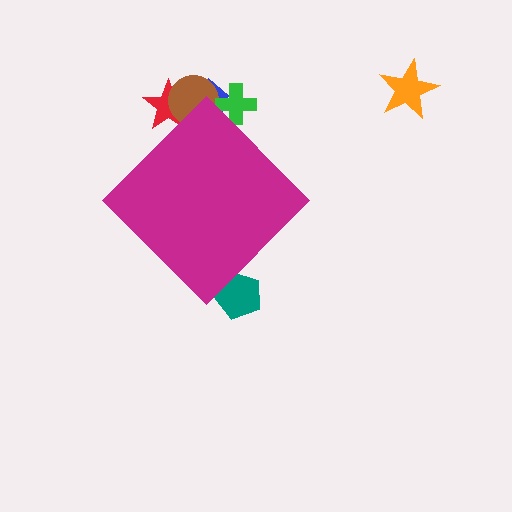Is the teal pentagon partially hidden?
Yes, the teal pentagon is partially hidden behind the magenta diamond.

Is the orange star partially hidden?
No, the orange star is fully visible.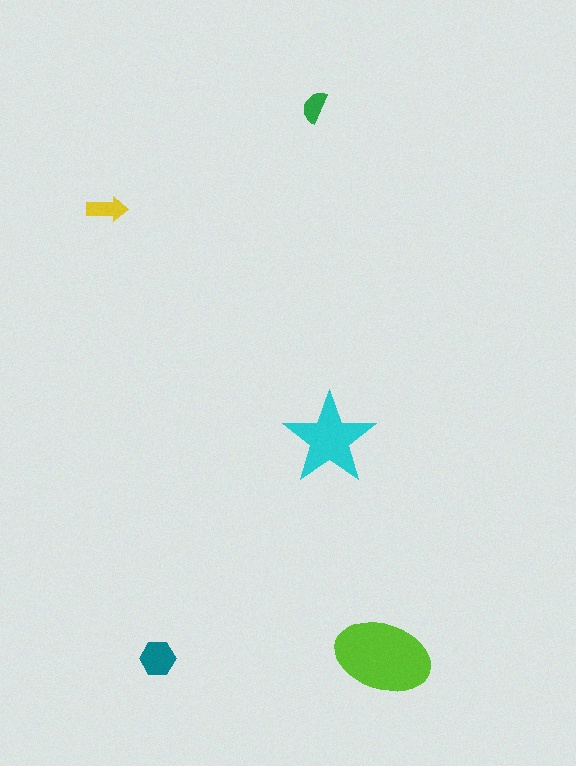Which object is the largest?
The lime ellipse.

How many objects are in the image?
There are 5 objects in the image.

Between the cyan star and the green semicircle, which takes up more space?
The cyan star.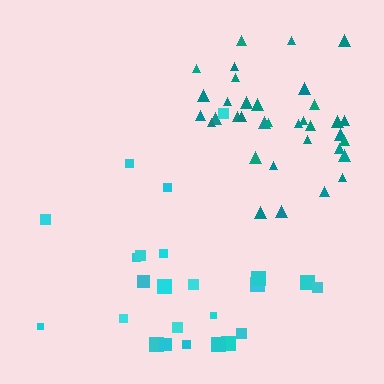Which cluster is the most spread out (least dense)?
Cyan.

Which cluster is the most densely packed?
Teal.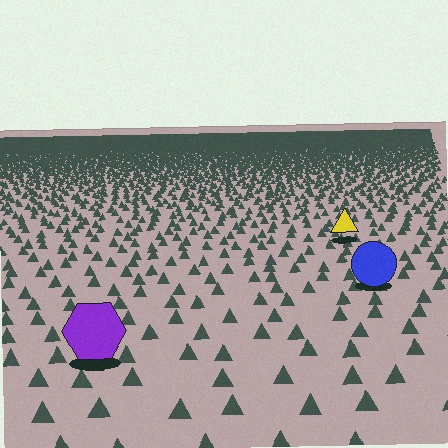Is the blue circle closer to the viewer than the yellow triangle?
Yes. The blue circle is closer — you can tell from the texture gradient: the ground texture is coarser near it.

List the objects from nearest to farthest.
From nearest to farthest: the purple hexagon, the blue circle, the yellow triangle.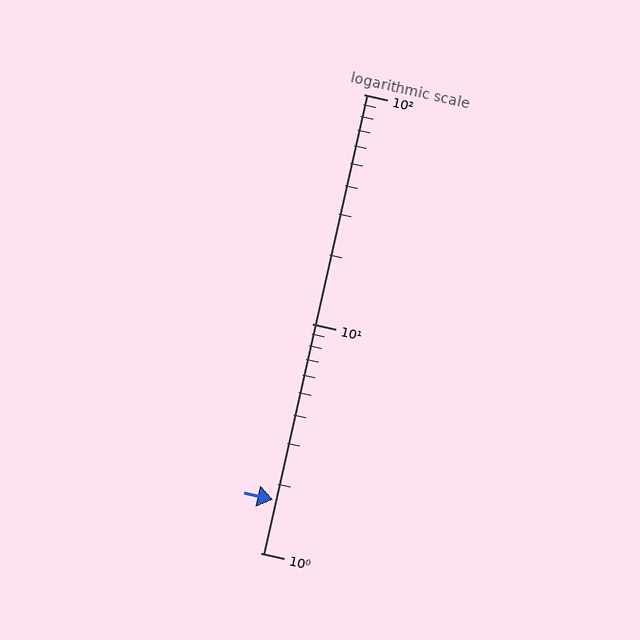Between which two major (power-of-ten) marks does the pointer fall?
The pointer is between 1 and 10.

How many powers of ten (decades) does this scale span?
The scale spans 2 decades, from 1 to 100.